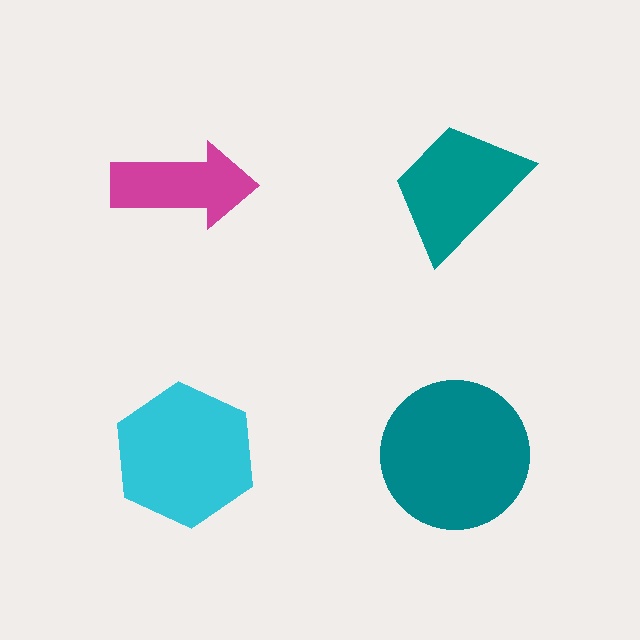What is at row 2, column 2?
A teal circle.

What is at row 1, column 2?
A teal trapezoid.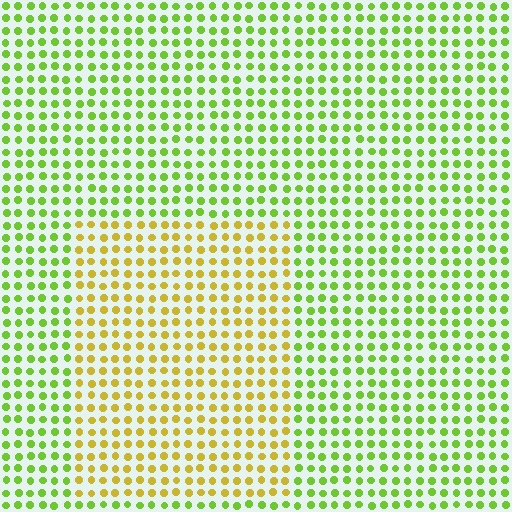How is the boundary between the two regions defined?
The boundary is defined purely by a slight shift in hue (about 43 degrees). Spacing, size, and orientation are identical on both sides.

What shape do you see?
I see a rectangle.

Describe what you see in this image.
The image is filled with small lime elements in a uniform arrangement. A rectangle-shaped region is visible where the elements are tinted to a slightly different hue, forming a subtle color boundary.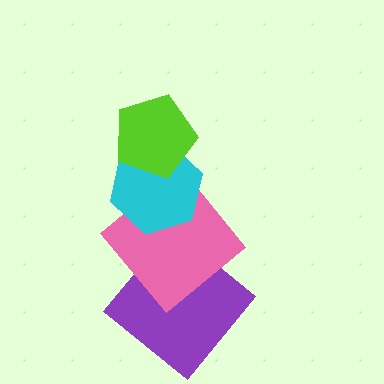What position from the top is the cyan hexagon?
The cyan hexagon is 2nd from the top.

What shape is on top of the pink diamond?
The cyan hexagon is on top of the pink diamond.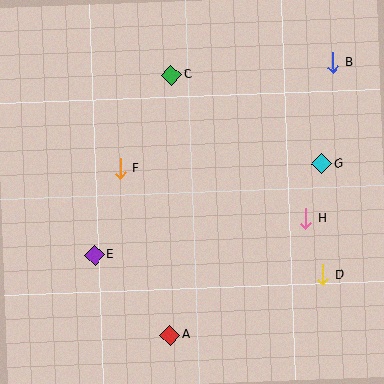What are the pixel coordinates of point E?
Point E is at (95, 255).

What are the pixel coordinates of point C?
Point C is at (172, 75).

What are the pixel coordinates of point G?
Point G is at (322, 164).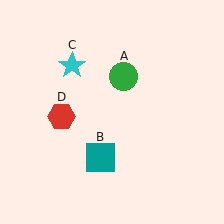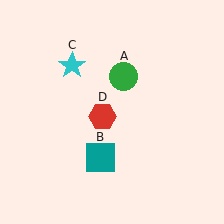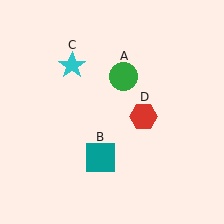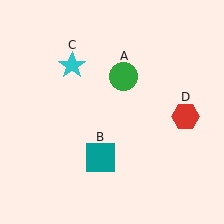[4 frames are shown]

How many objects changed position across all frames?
1 object changed position: red hexagon (object D).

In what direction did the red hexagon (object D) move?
The red hexagon (object D) moved right.